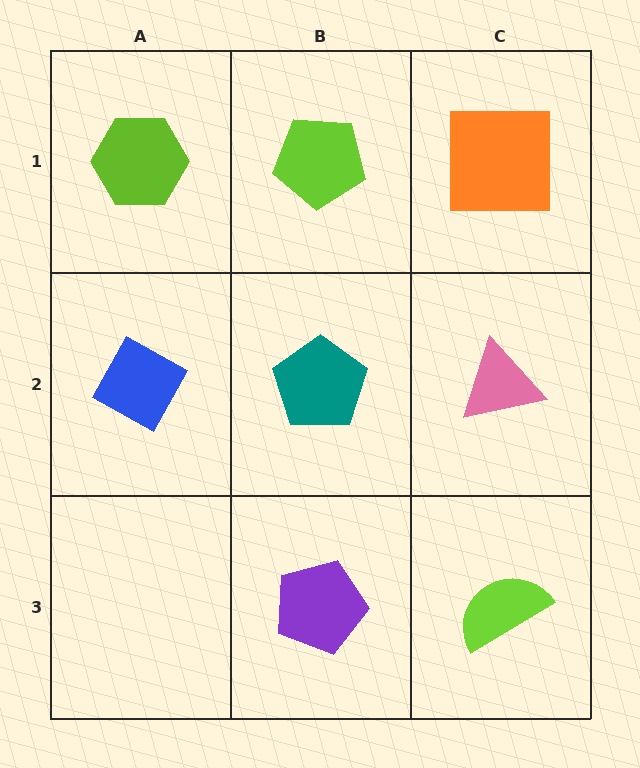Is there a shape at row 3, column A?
No, that cell is empty.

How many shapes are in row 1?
3 shapes.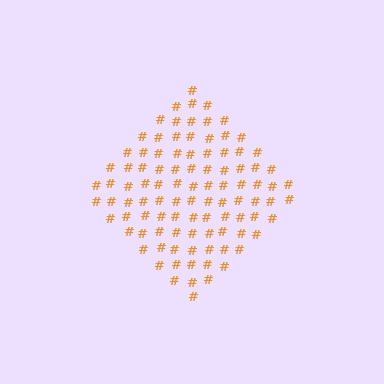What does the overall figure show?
The overall figure shows a diamond.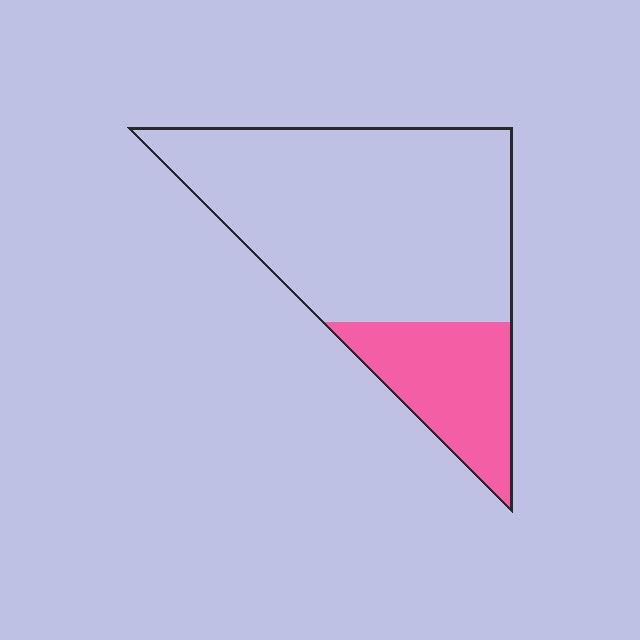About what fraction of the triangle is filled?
About one quarter (1/4).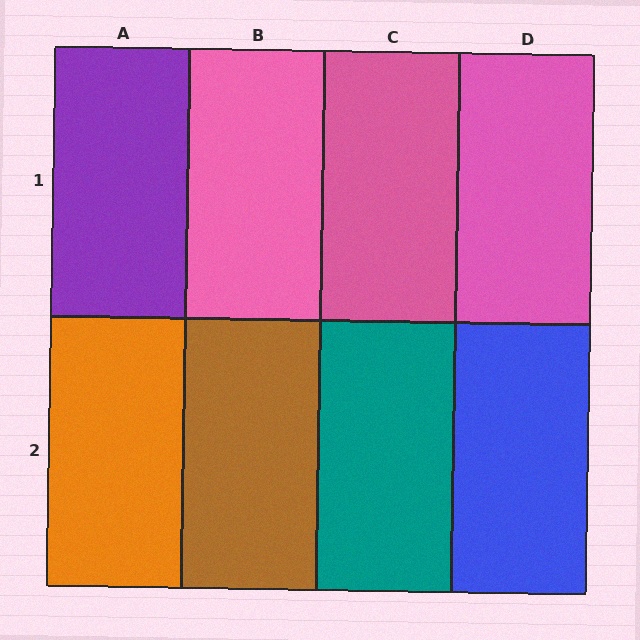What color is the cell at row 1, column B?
Pink.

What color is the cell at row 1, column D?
Pink.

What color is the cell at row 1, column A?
Purple.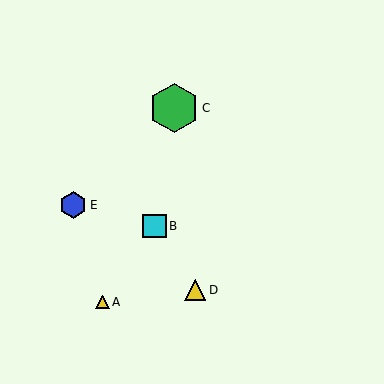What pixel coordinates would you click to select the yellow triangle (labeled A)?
Click at (102, 302) to select the yellow triangle A.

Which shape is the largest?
The green hexagon (labeled C) is the largest.